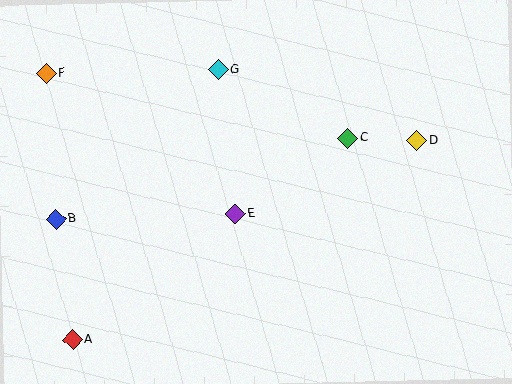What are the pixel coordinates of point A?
Point A is at (72, 340).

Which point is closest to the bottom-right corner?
Point D is closest to the bottom-right corner.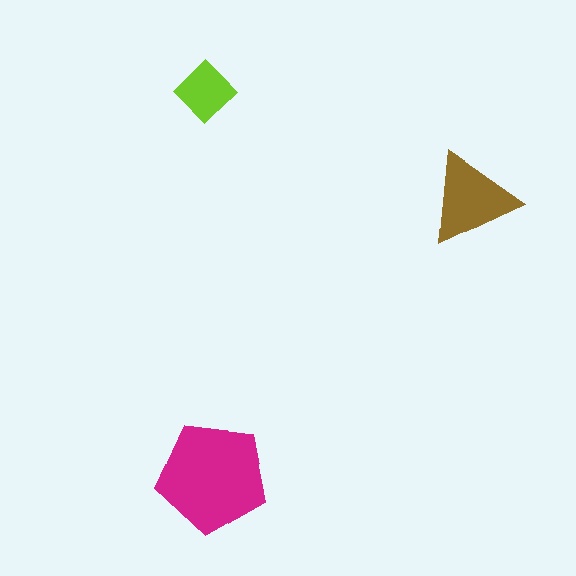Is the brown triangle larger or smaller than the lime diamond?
Larger.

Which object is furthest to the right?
The brown triangle is rightmost.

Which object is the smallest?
The lime diamond.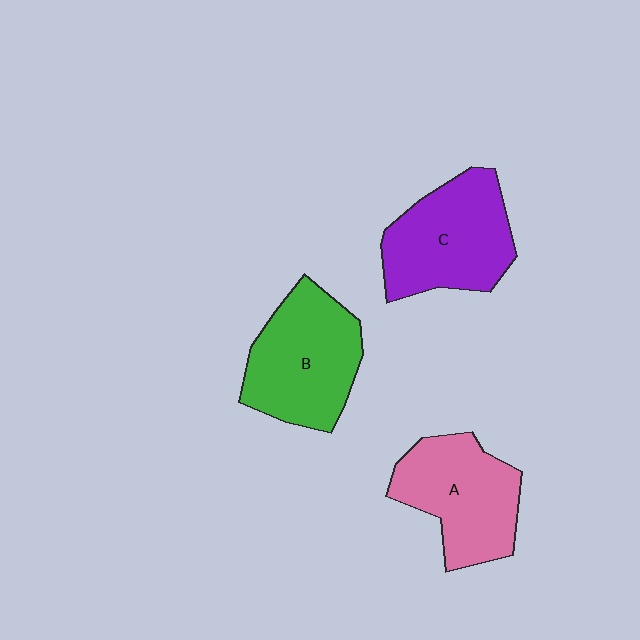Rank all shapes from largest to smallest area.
From largest to smallest: B (green), C (purple), A (pink).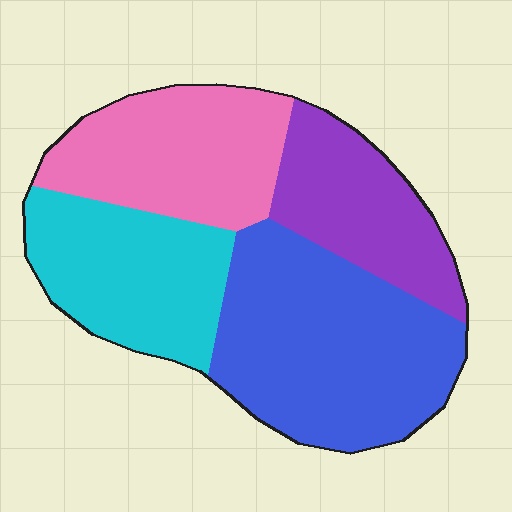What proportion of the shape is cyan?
Cyan takes up about one quarter (1/4) of the shape.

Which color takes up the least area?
Purple, at roughly 20%.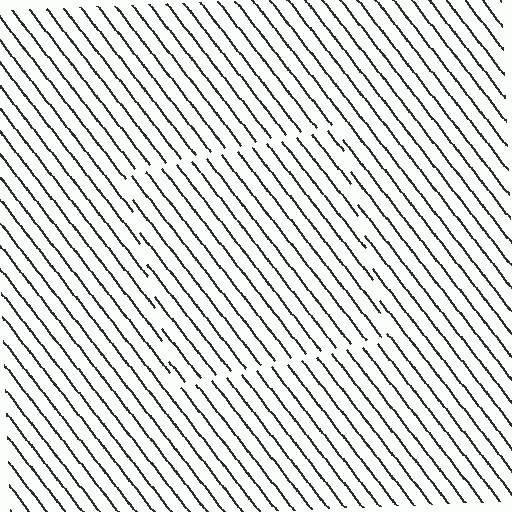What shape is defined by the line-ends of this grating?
An illusory square. The interior of the shape contains the same grating, shifted by half a period — the contour is defined by the phase discontinuity where line-ends from the inner and outer gratings abut.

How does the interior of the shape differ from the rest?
The interior of the shape contains the same grating, shifted by half a period — the contour is defined by the phase discontinuity where line-ends from the inner and outer gratings abut.